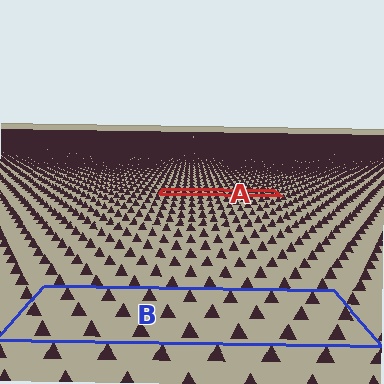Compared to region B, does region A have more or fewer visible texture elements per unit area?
Region A has more texture elements per unit area — they are packed more densely because it is farther away.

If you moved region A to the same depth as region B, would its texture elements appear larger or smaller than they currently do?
They would appear larger. At a closer depth, the same texture elements are projected at a bigger on-screen size.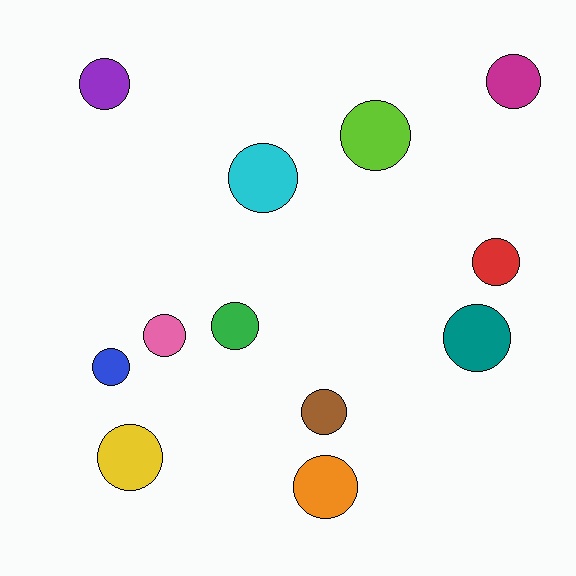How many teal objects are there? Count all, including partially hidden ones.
There is 1 teal object.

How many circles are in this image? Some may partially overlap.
There are 12 circles.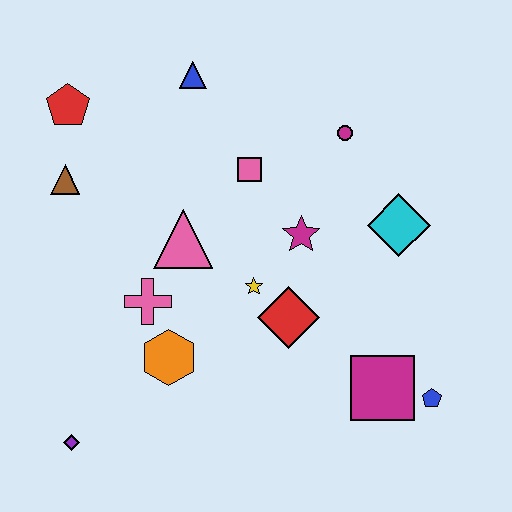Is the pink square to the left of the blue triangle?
No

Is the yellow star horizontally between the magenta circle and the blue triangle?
Yes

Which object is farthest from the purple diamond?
The magenta circle is farthest from the purple diamond.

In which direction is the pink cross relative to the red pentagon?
The pink cross is below the red pentagon.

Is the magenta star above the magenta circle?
No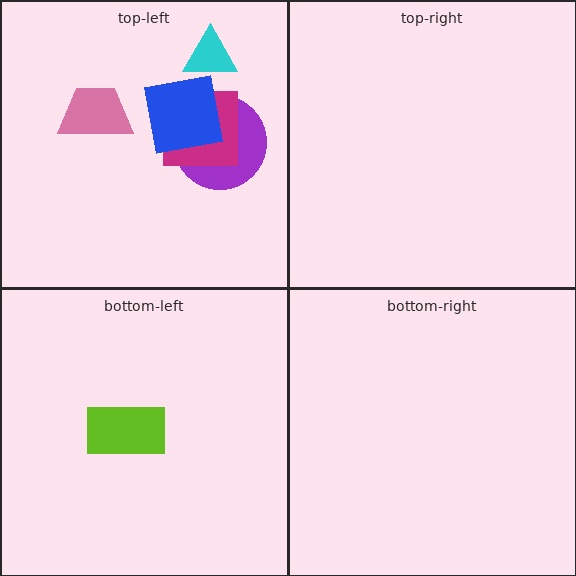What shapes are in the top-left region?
The pink trapezoid, the cyan triangle, the purple circle, the magenta square, the blue square.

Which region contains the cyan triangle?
The top-left region.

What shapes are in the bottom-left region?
The lime rectangle.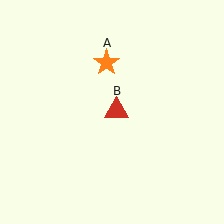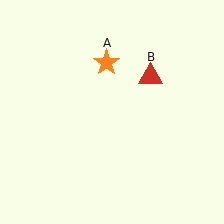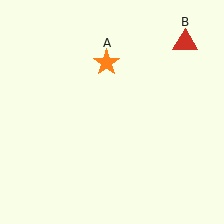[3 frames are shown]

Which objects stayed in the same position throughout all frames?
Orange star (object A) remained stationary.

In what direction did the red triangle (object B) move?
The red triangle (object B) moved up and to the right.